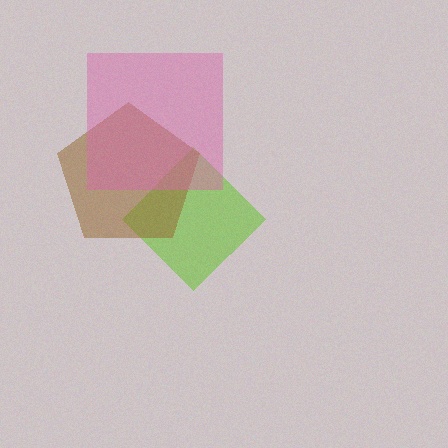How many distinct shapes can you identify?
There are 3 distinct shapes: a lime diamond, a brown pentagon, a pink square.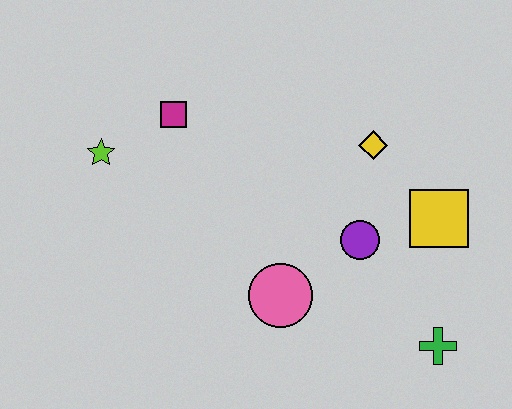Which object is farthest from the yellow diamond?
The lime star is farthest from the yellow diamond.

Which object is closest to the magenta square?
The lime star is closest to the magenta square.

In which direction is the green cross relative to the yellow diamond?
The green cross is below the yellow diamond.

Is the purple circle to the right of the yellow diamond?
No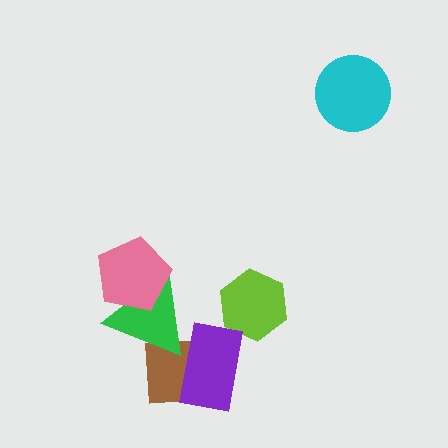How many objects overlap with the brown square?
2 objects overlap with the brown square.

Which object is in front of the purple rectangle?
The green triangle is in front of the purple rectangle.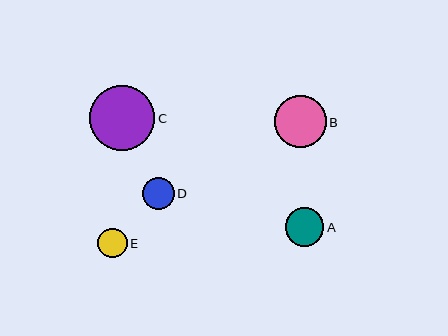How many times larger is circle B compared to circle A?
Circle B is approximately 1.4 times the size of circle A.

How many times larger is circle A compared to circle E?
Circle A is approximately 1.3 times the size of circle E.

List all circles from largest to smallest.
From largest to smallest: C, B, A, D, E.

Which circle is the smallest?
Circle E is the smallest with a size of approximately 29 pixels.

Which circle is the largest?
Circle C is the largest with a size of approximately 65 pixels.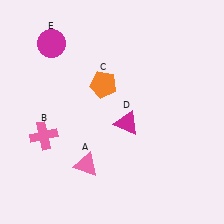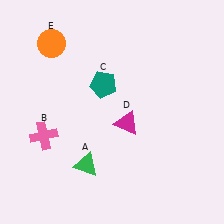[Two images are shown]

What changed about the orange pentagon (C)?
In Image 1, C is orange. In Image 2, it changed to teal.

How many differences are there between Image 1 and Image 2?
There are 3 differences between the two images.